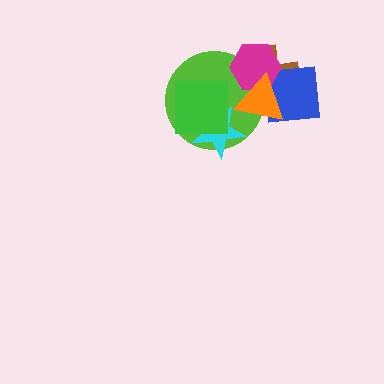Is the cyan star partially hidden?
Yes, it is partially covered by another shape.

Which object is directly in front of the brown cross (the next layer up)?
The blue square is directly in front of the brown cross.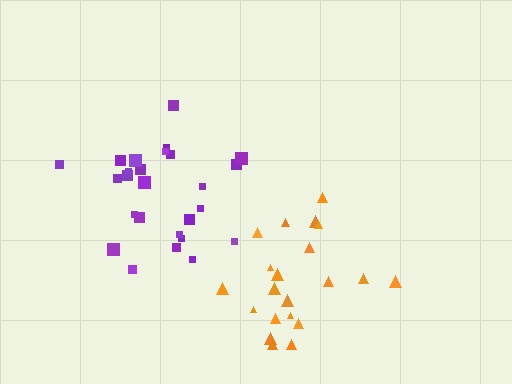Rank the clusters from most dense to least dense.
purple, orange.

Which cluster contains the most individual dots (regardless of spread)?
Purple (26).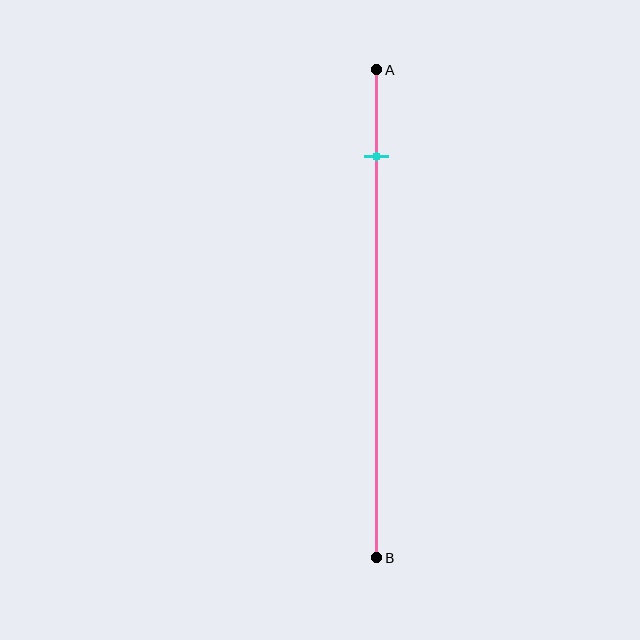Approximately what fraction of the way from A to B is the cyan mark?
The cyan mark is approximately 20% of the way from A to B.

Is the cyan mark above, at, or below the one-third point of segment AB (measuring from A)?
The cyan mark is above the one-third point of segment AB.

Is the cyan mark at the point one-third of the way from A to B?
No, the mark is at about 20% from A, not at the 33% one-third point.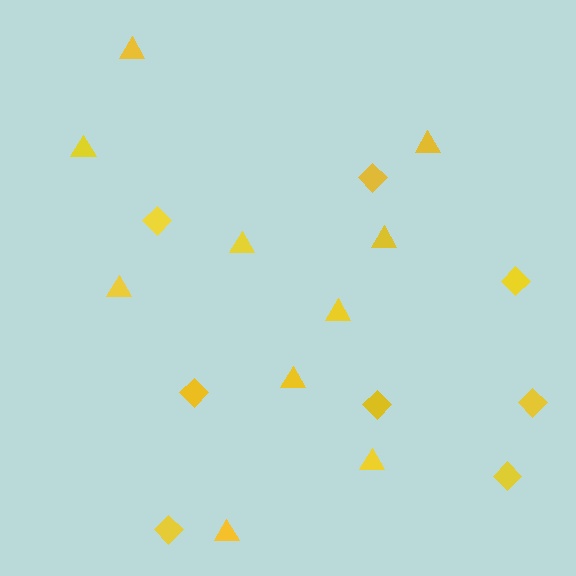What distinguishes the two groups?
There are 2 groups: one group of diamonds (8) and one group of triangles (10).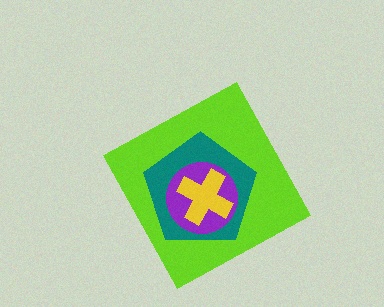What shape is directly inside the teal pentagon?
The purple circle.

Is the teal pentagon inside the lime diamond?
Yes.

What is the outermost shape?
The lime diamond.